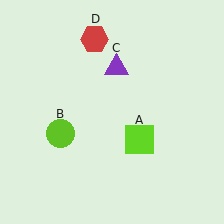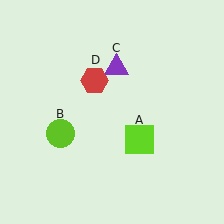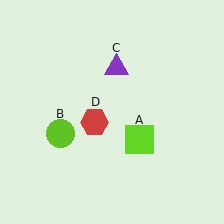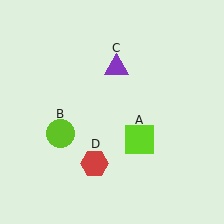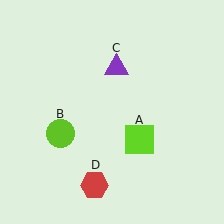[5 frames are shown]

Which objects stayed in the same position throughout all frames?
Lime square (object A) and lime circle (object B) and purple triangle (object C) remained stationary.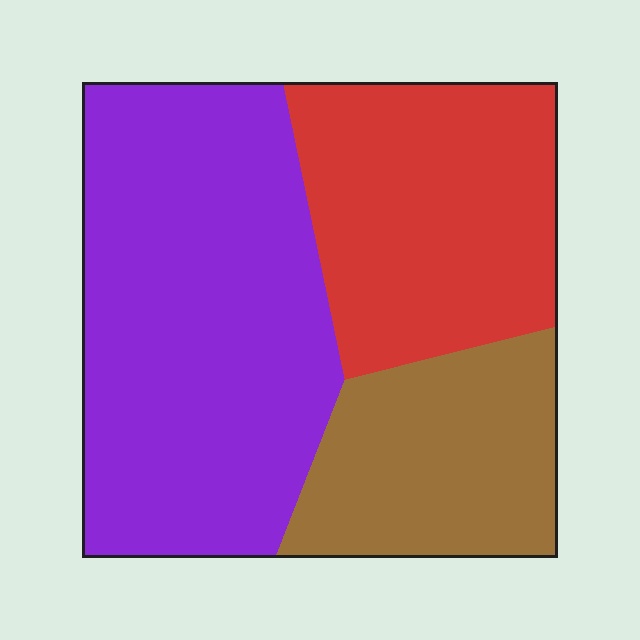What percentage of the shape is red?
Red takes up about one third (1/3) of the shape.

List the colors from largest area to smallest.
From largest to smallest: purple, red, brown.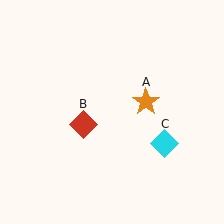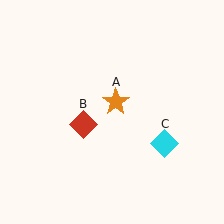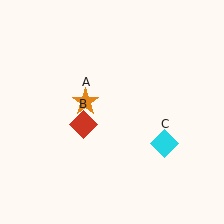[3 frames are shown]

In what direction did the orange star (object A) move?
The orange star (object A) moved left.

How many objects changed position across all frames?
1 object changed position: orange star (object A).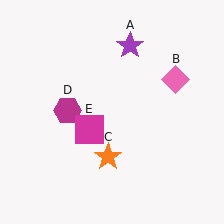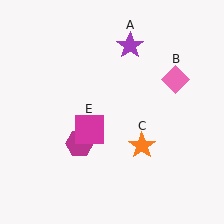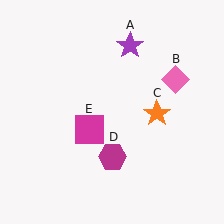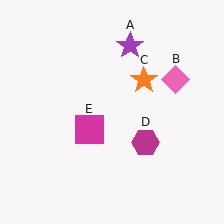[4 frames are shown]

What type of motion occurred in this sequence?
The orange star (object C), magenta hexagon (object D) rotated counterclockwise around the center of the scene.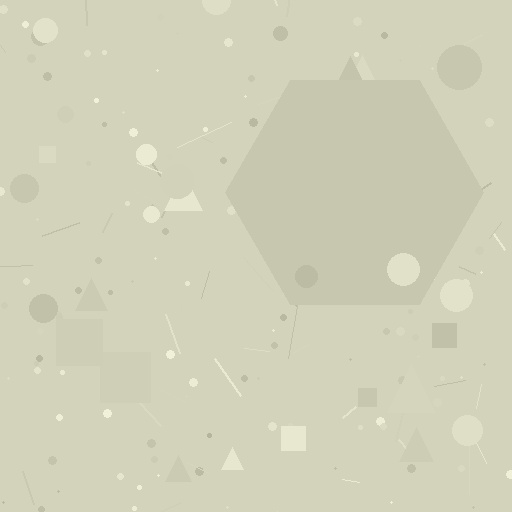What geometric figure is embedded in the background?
A hexagon is embedded in the background.